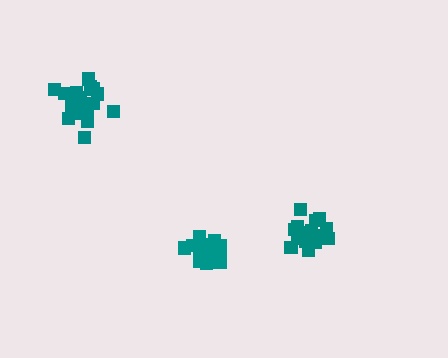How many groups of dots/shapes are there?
There are 3 groups.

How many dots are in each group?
Group 1: 21 dots, Group 2: 18 dots, Group 3: 19 dots (58 total).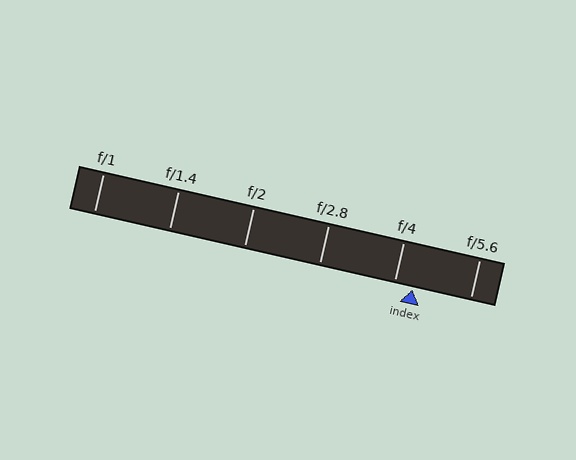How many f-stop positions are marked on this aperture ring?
There are 6 f-stop positions marked.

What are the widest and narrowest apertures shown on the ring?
The widest aperture shown is f/1 and the narrowest is f/5.6.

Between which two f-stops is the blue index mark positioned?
The index mark is between f/4 and f/5.6.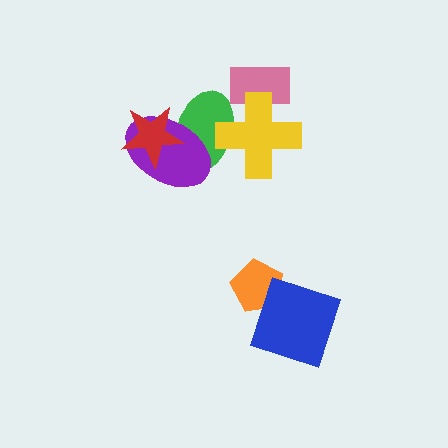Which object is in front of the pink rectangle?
The yellow cross is in front of the pink rectangle.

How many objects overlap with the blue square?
1 object overlaps with the blue square.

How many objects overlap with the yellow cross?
2 objects overlap with the yellow cross.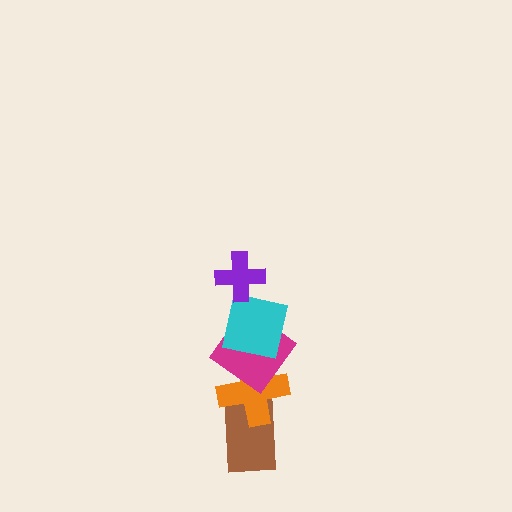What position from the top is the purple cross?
The purple cross is 1st from the top.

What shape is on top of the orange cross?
The magenta diamond is on top of the orange cross.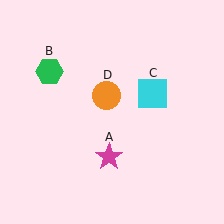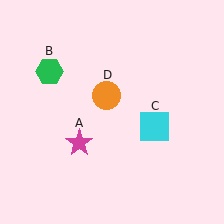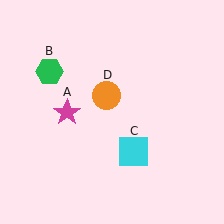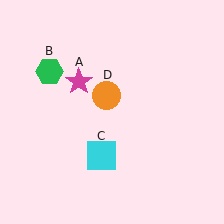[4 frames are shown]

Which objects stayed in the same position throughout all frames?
Green hexagon (object B) and orange circle (object D) remained stationary.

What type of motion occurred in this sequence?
The magenta star (object A), cyan square (object C) rotated clockwise around the center of the scene.